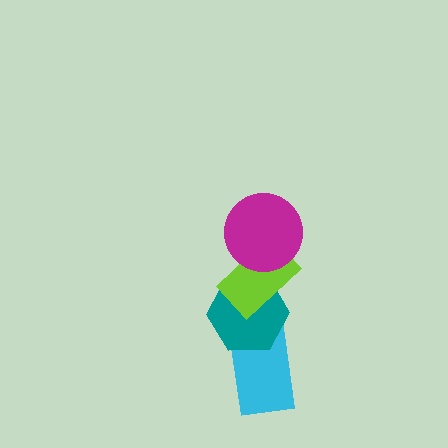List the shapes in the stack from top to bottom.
From top to bottom: the magenta circle, the lime rectangle, the teal hexagon, the cyan rectangle.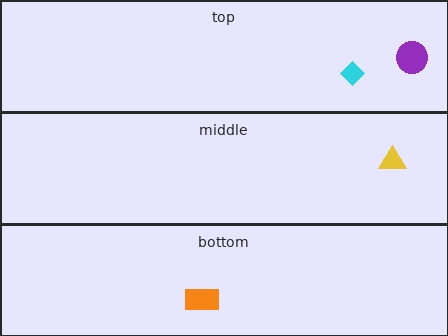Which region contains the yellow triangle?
The middle region.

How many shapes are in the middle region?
1.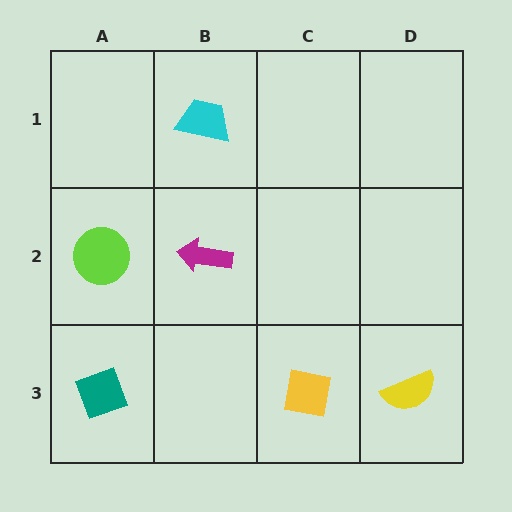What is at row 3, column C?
A yellow square.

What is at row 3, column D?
A yellow semicircle.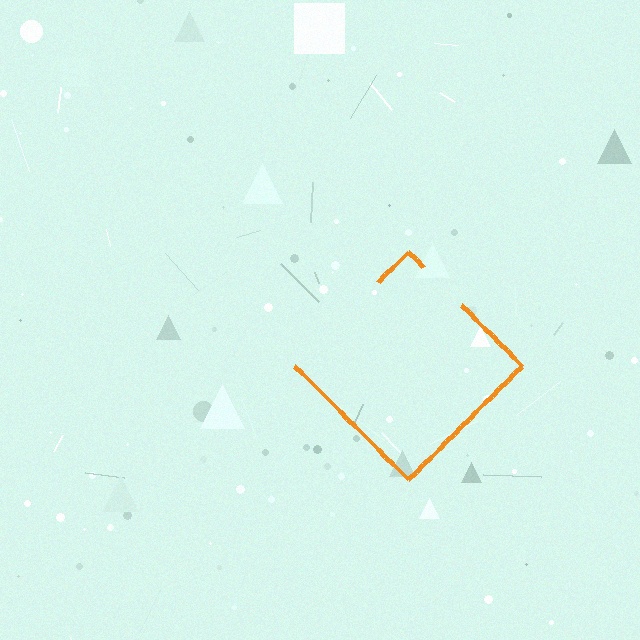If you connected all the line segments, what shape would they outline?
They would outline a diamond.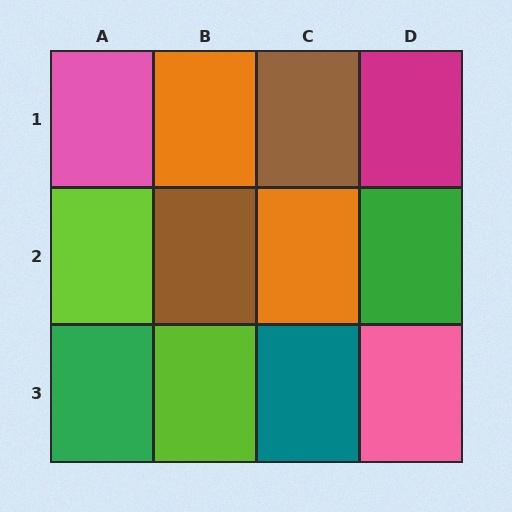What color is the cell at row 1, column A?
Pink.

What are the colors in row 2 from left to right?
Lime, brown, orange, green.